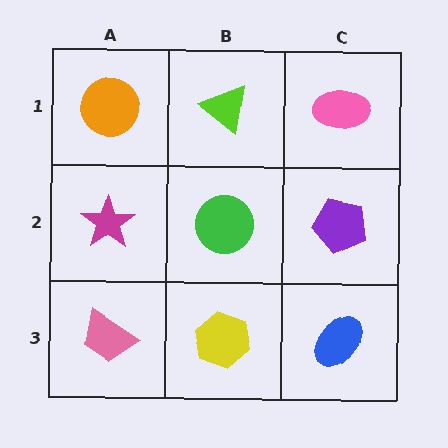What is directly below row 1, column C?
A purple pentagon.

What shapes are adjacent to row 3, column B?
A green circle (row 2, column B), a pink trapezoid (row 3, column A), a blue ellipse (row 3, column C).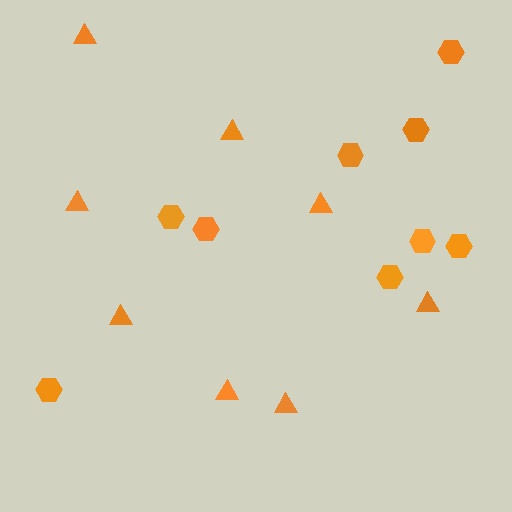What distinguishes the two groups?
There are 2 groups: one group of hexagons (9) and one group of triangles (8).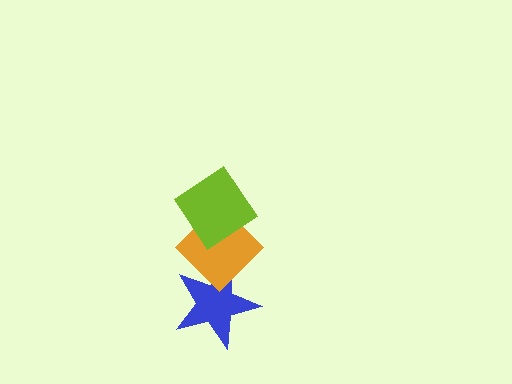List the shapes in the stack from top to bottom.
From top to bottom: the lime diamond, the orange diamond, the blue star.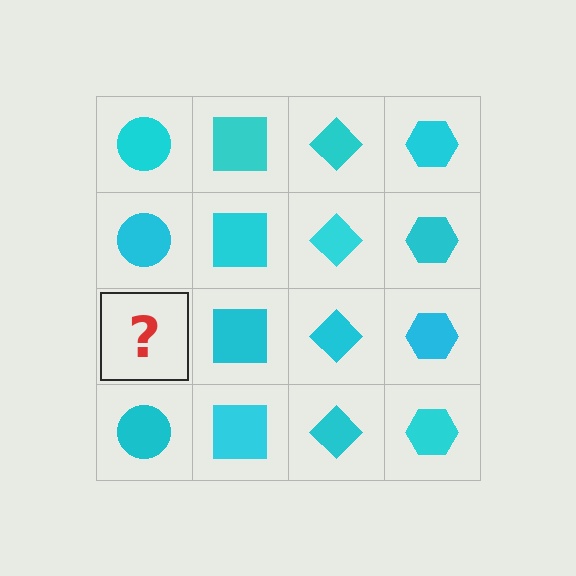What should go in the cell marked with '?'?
The missing cell should contain a cyan circle.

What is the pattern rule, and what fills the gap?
The rule is that each column has a consistent shape. The gap should be filled with a cyan circle.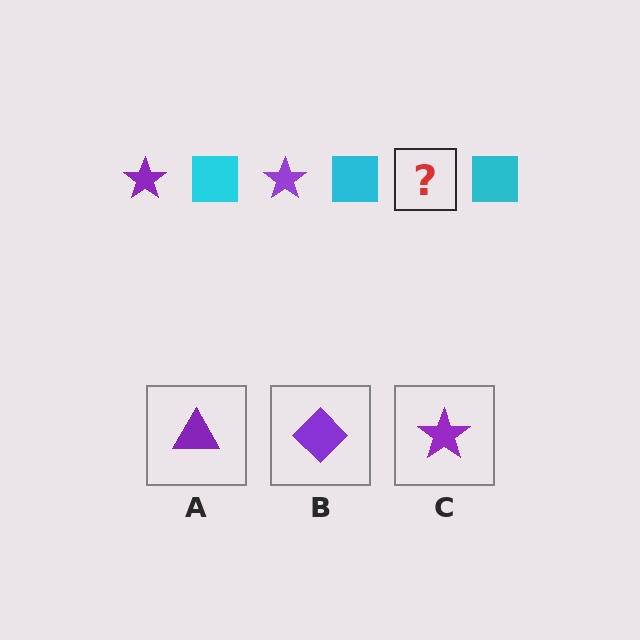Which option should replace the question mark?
Option C.